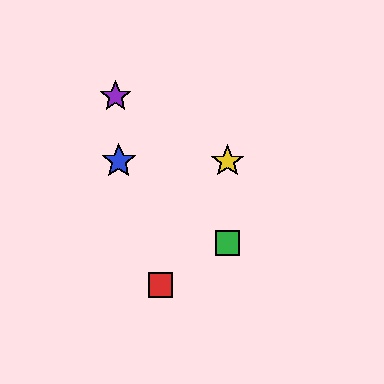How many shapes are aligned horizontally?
2 shapes (the blue star, the yellow star) are aligned horizontally.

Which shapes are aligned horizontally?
The blue star, the yellow star are aligned horizontally.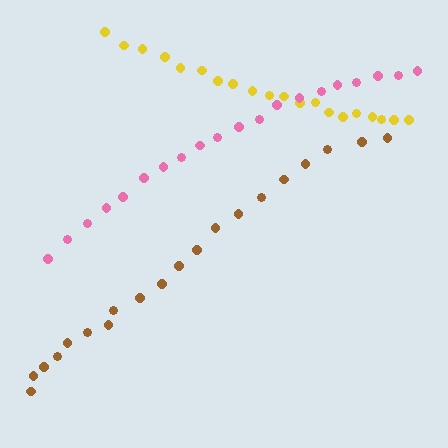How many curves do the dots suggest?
There are 3 distinct paths.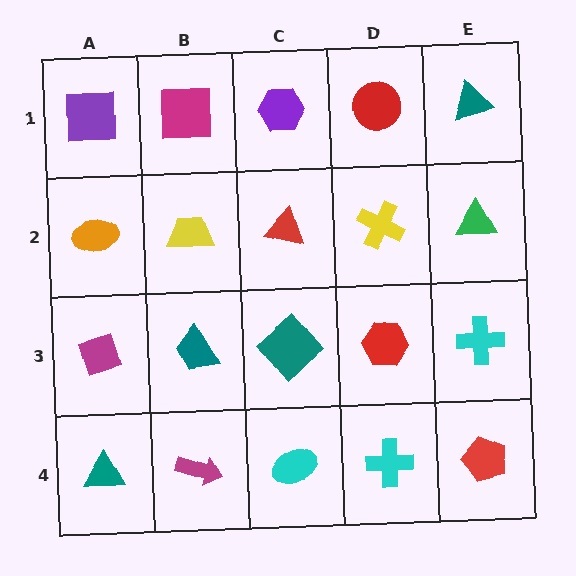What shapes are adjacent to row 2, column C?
A purple hexagon (row 1, column C), a teal diamond (row 3, column C), a yellow trapezoid (row 2, column B), a yellow cross (row 2, column D).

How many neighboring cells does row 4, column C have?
3.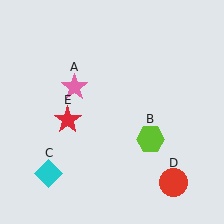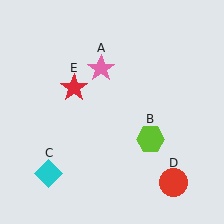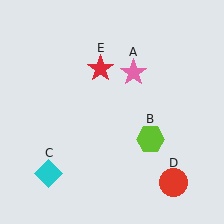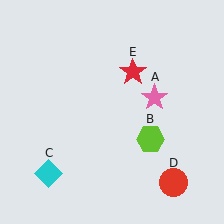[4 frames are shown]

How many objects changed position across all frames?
2 objects changed position: pink star (object A), red star (object E).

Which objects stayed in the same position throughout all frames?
Lime hexagon (object B) and cyan diamond (object C) and red circle (object D) remained stationary.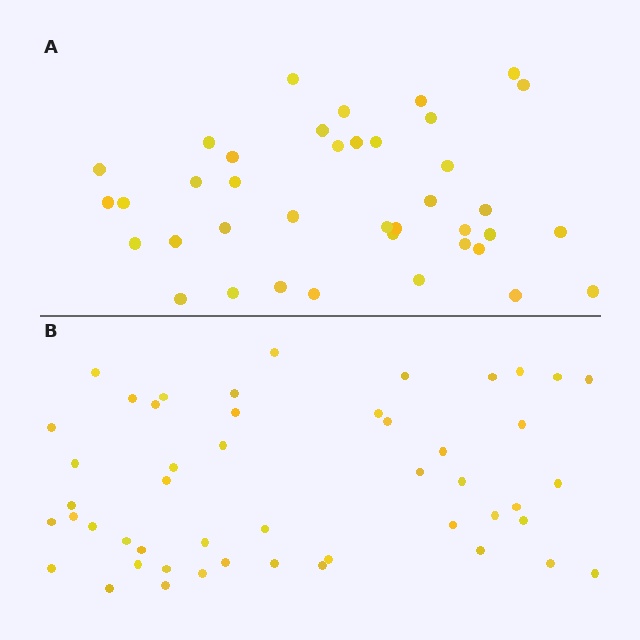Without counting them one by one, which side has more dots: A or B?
Region B (the bottom region) has more dots.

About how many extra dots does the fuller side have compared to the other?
Region B has roughly 10 or so more dots than region A.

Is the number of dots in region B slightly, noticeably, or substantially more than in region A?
Region B has noticeably more, but not dramatically so. The ratio is roughly 1.3 to 1.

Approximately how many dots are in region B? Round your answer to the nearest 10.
About 50 dots. (The exact count is 49, which rounds to 50.)